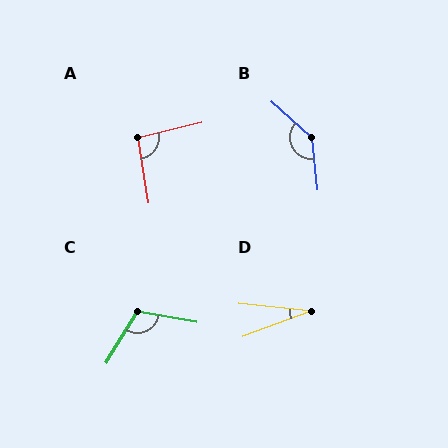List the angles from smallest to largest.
D (26°), A (94°), C (111°), B (138°).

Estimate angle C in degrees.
Approximately 111 degrees.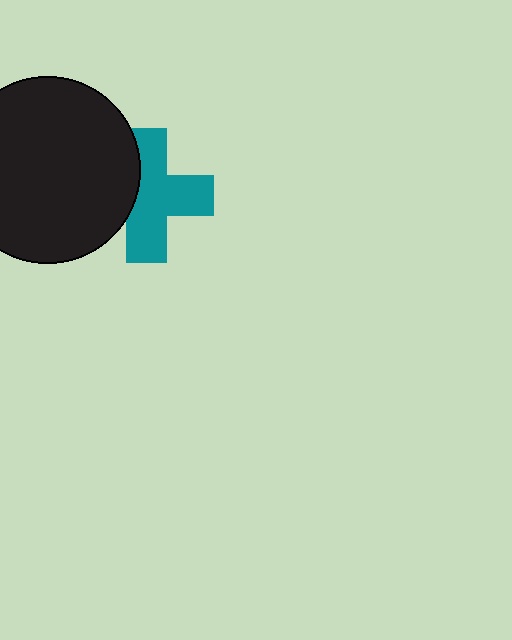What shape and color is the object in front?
The object in front is a black circle.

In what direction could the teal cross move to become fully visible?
The teal cross could move right. That would shift it out from behind the black circle entirely.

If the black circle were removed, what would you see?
You would see the complete teal cross.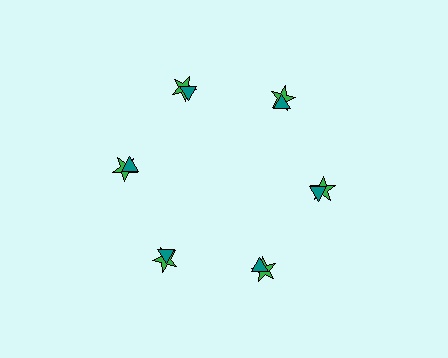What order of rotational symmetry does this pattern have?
This pattern has 6-fold rotational symmetry.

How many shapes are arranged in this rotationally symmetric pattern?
There are 12 shapes, arranged in 6 groups of 2.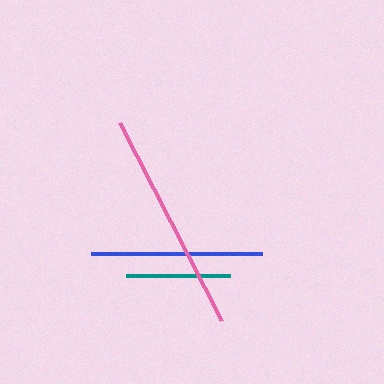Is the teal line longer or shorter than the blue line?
The blue line is longer than the teal line.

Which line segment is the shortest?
The teal line is the shortest at approximately 103 pixels.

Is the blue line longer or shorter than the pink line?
The pink line is longer than the blue line.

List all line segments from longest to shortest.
From longest to shortest: pink, blue, teal.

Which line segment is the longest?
The pink line is the longest at approximately 223 pixels.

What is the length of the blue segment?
The blue segment is approximately 171 pixels long.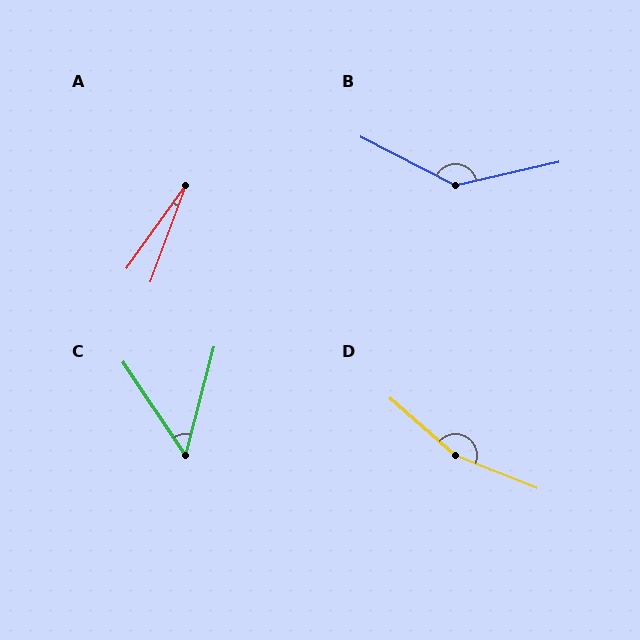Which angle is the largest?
D, at approximately 160 degrees.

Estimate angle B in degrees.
Approximately 140 degrees.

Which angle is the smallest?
A, at approximately 15 degrees.